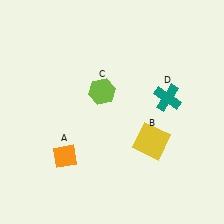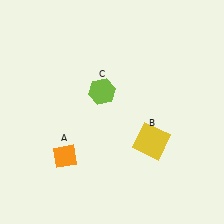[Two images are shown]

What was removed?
The teal cross (D) was removed in Image 2.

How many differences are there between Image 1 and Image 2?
There is 1 difference between the two images.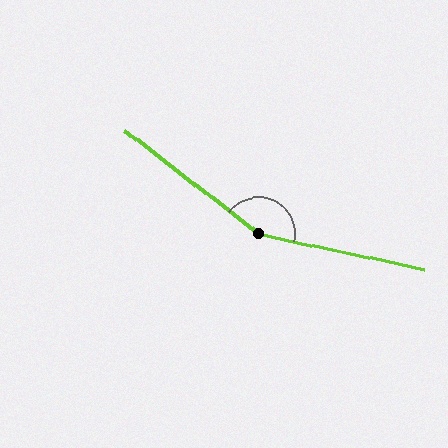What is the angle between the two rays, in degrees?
Approximately 154 degrees.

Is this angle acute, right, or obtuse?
It is obtuse.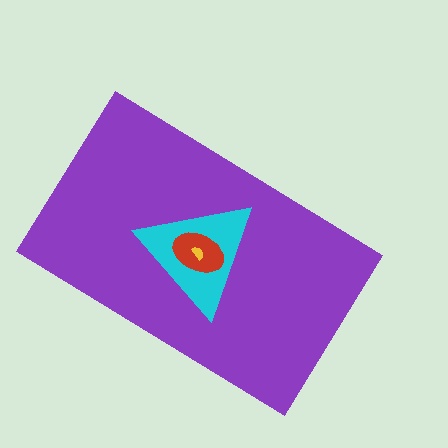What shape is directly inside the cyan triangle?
The red ellipse.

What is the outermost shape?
The purple rectangle.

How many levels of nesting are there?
4.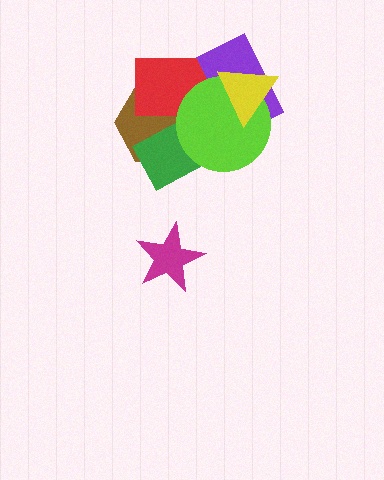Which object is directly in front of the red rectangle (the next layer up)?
The green rectangle is directly in front of the red rectangle.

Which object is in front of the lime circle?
The yellow triangle is in front of the lime circle.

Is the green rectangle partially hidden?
Yes, it is partially covered by another shape.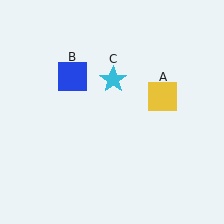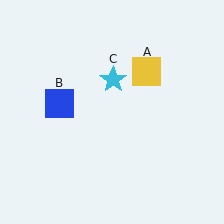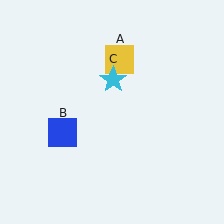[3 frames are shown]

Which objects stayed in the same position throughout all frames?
Cyan star (object C) remained stationary.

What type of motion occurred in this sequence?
The yellow square (object A), blue square (object B) rotated counterclockwise around the center of the scene.